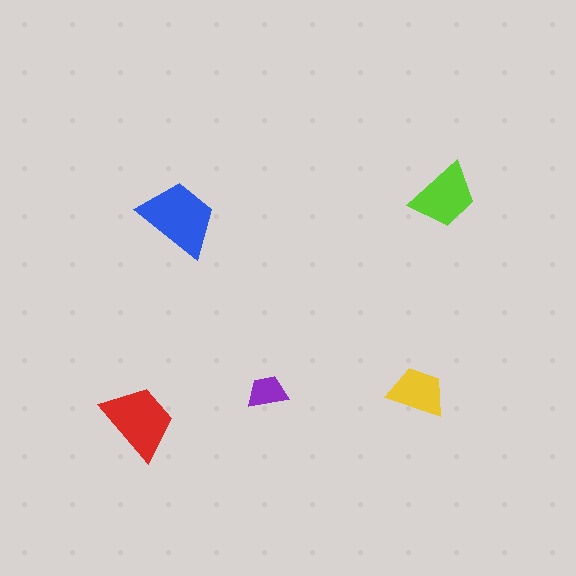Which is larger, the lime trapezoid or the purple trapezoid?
The lime one.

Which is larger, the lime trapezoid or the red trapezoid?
The red one.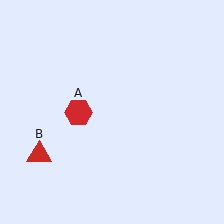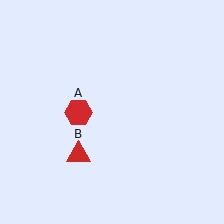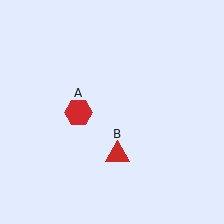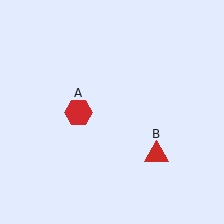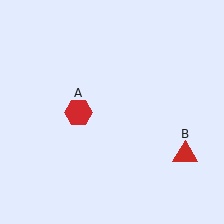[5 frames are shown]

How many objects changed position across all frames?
1 object changed position: red triangle (object B).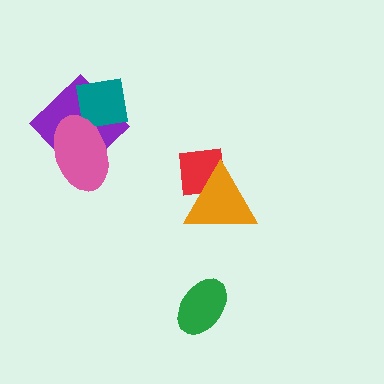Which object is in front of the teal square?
The pink ellipse is in front of the teal square.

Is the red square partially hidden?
Yes, it is partially covered by another shape.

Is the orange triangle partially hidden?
No, no other shape covers it.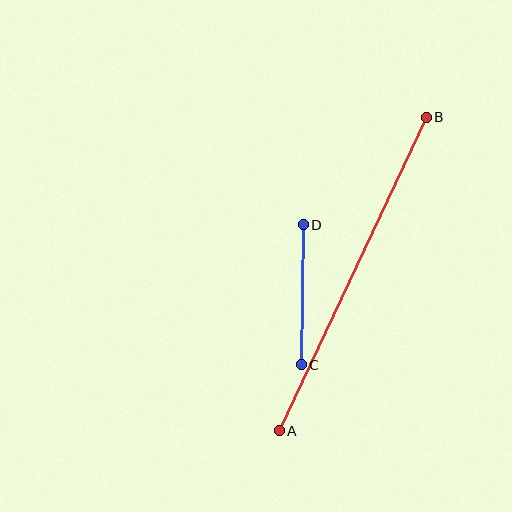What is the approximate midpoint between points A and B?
The midpoint is at approximately (353, 274) pixels.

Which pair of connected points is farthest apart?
Points A and B are farthest apart.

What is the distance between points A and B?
The distance is approximately 346 pixels.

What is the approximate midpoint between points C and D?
The midpoint is at approximately (302, 295) pixels.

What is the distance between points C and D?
The distance is approximately 140 pixels.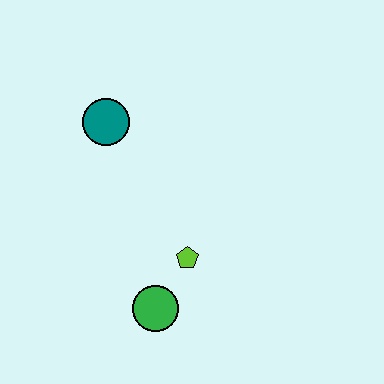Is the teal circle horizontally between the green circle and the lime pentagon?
No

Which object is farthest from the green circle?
The teal circle is farthest from the green circle.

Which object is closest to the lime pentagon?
The green circle is closest to the lime pentagon.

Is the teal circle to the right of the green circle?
No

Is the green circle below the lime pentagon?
Yes